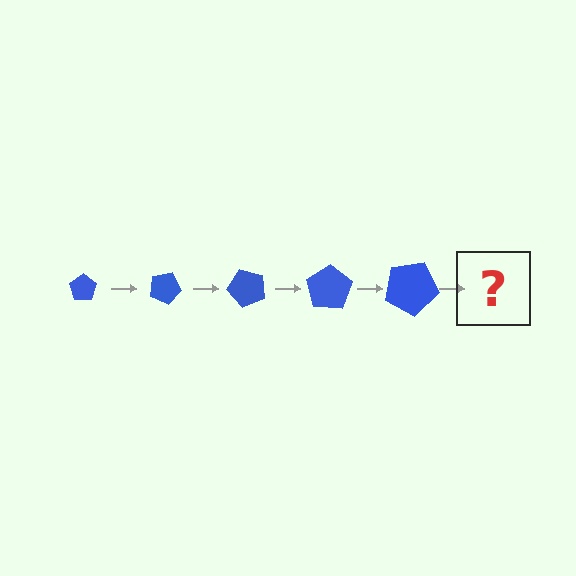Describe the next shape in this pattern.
It should be a pentagon, larger than the previous one and rotated 125 degrees from the start.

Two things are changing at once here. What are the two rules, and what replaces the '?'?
The two rules are that the pentagon grows larger each step and it rotates 25 degrees each step. The '?' should be a pentagon, larger than the previous one and rotated 125 degrees from the start.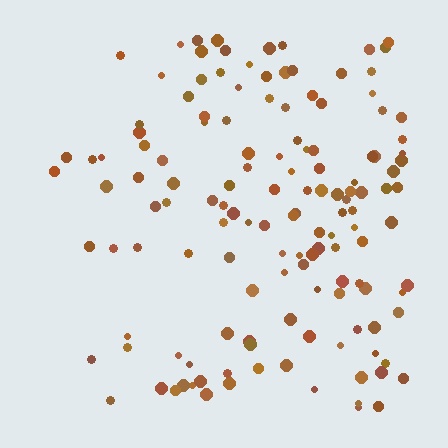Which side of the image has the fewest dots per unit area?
The left.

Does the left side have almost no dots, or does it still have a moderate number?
Still a moderate number, just noticeably fewer than the right.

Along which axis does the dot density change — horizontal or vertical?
Horizontal.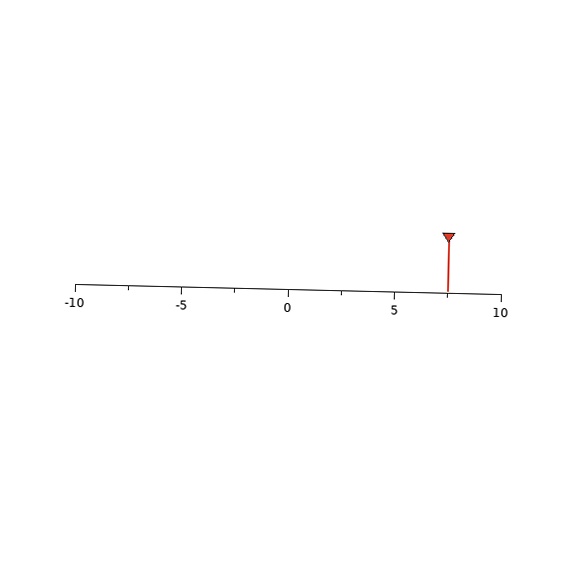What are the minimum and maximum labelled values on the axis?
The axis runs from -10 to 10.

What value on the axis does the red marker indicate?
The marker indicates approximately 7.5.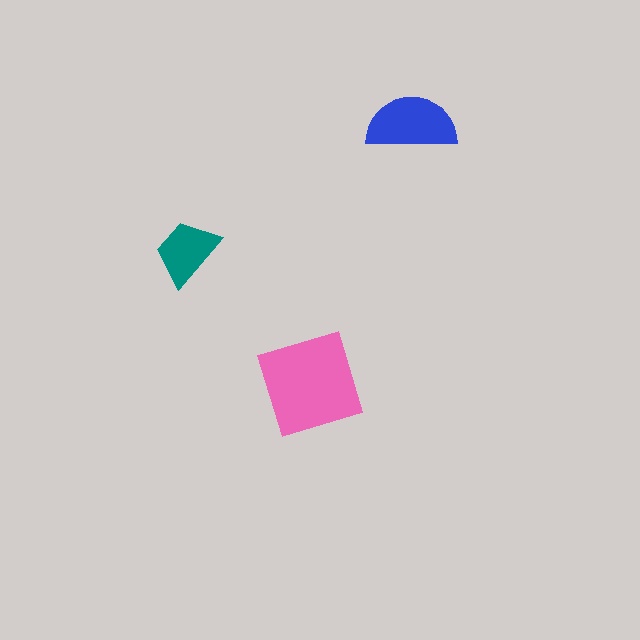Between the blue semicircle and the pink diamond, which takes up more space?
The pink diamond.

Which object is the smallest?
The teal trapezoid.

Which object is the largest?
The pink diamond.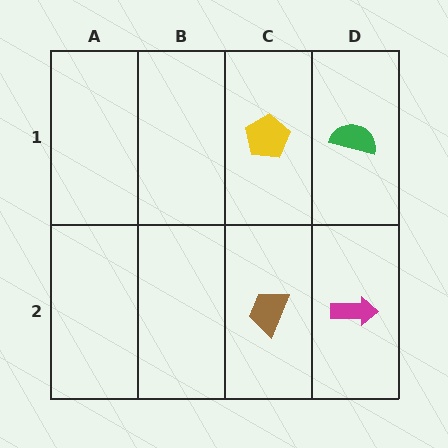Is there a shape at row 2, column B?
No, that cell is empty.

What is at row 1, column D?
A green semicircle.